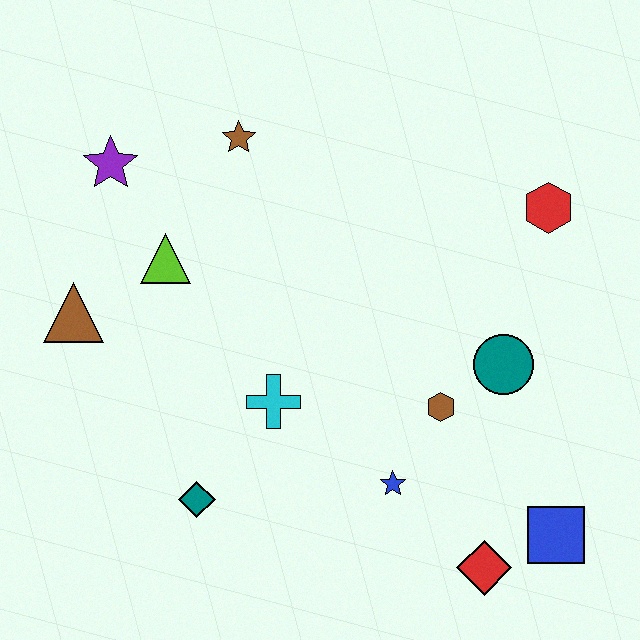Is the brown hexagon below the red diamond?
No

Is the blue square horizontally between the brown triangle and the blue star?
No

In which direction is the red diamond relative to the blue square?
The red diamond is to the left of the blue square.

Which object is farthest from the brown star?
The blue square is farthest from the brown star.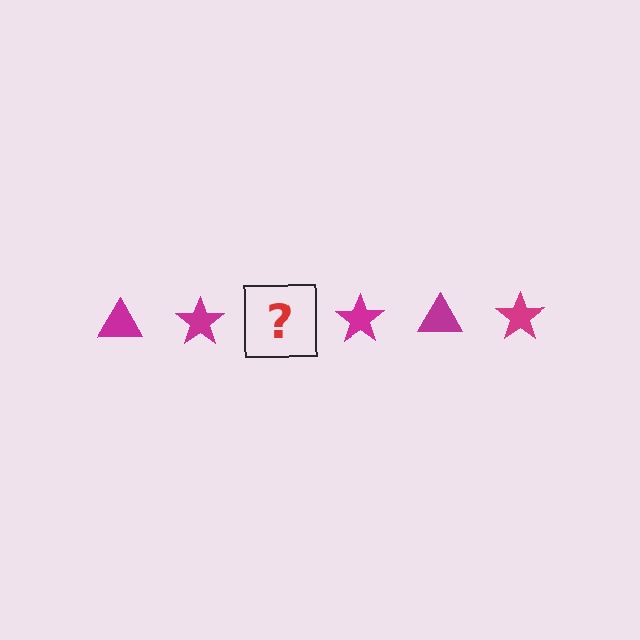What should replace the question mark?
The question mark should be replaced with a magenta triangle.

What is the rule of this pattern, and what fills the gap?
The rule is that the pattern cycles through triangle, star shapes in magenta. The gap should be filled with a magenta triangle.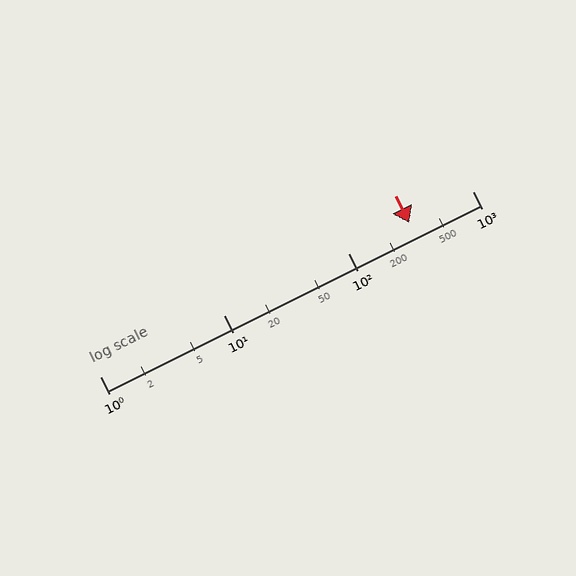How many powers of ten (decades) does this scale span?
The scale spans 3 decades, from 1 to 1000.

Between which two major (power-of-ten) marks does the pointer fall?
The pointer is between 100 and 1000.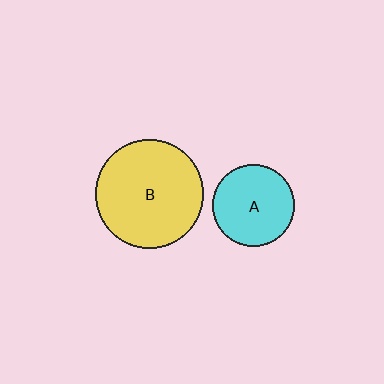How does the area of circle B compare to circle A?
Approximately 1.7 times.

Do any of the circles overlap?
No, none of the circles overlap.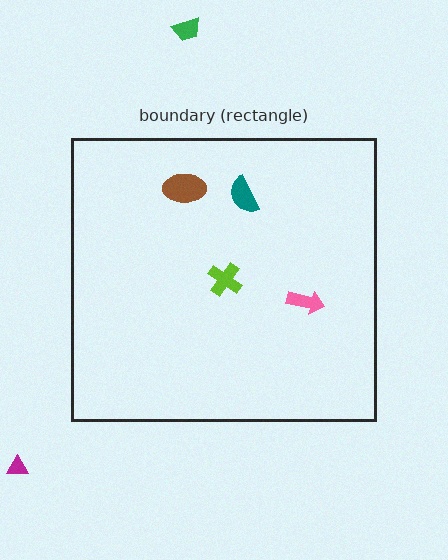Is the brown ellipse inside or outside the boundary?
Inside.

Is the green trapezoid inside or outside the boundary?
Outside.